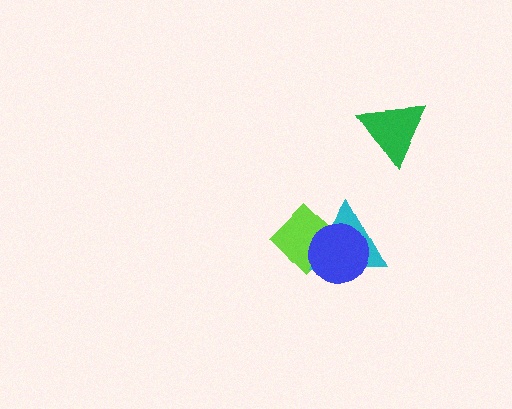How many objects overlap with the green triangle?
0 objects overlap with the green triangle.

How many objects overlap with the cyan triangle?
2 objects overlap with the cyan triangle.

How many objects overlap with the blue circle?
2 objects overlap with the blue circle.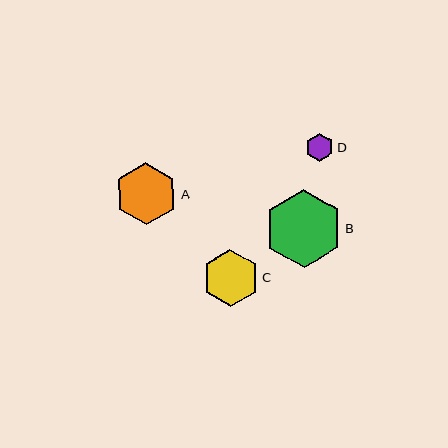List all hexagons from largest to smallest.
From largest to smallest: B, A, C, D.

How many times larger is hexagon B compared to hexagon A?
Hexagon B is approximately 1.3 times the size of hexagon A.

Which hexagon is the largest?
Hexagon B is the largest with a size of approximately 78 pixels.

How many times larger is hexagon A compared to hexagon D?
Hexagon A is approximately 2.2 times the size of hexagon D.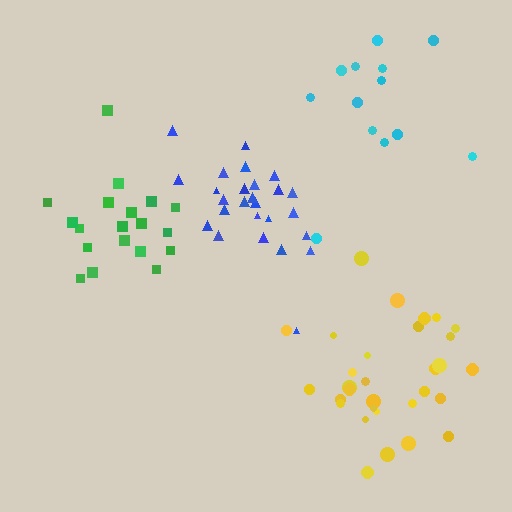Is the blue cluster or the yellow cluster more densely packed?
Blue.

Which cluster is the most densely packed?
Blue.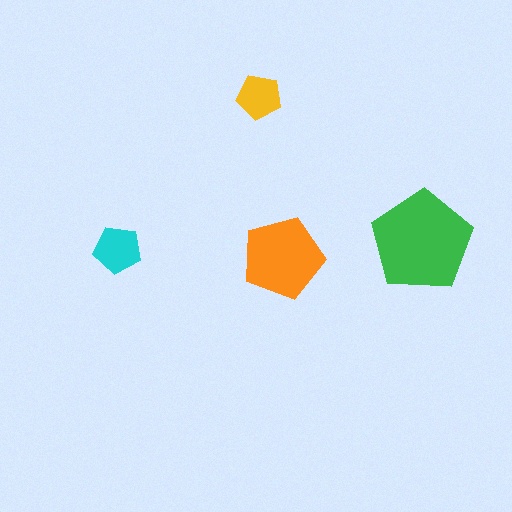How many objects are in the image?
There are 4 objects in the image.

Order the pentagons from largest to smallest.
the green one, the orange one, the cyan one, the yellow one.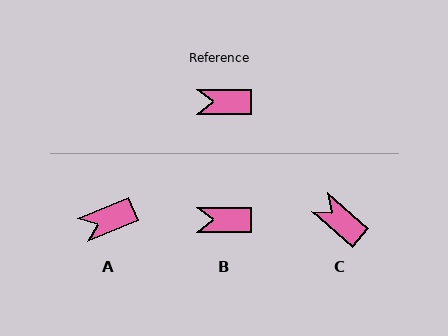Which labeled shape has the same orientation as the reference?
B.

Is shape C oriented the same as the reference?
No, it is off by about 41 degrees.